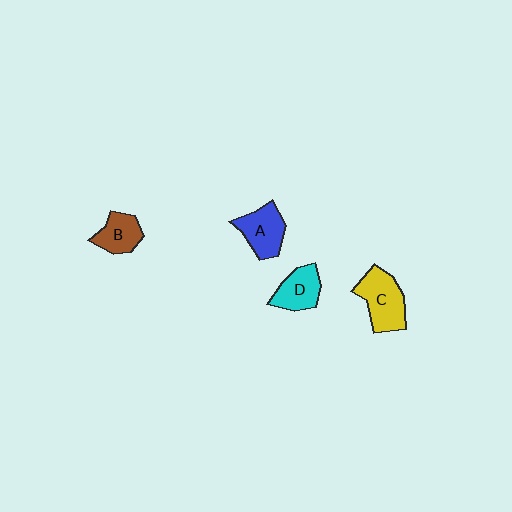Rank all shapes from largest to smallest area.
From largest to smallest: C (yellow), A (blue), D (cyan), B (brown).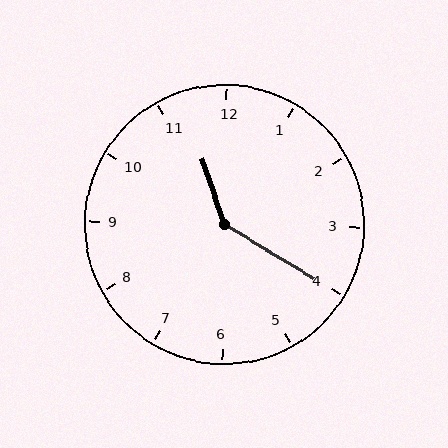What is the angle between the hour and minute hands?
Approximately 140 degrees.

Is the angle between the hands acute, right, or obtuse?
It is obtuse.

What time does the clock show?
11:20.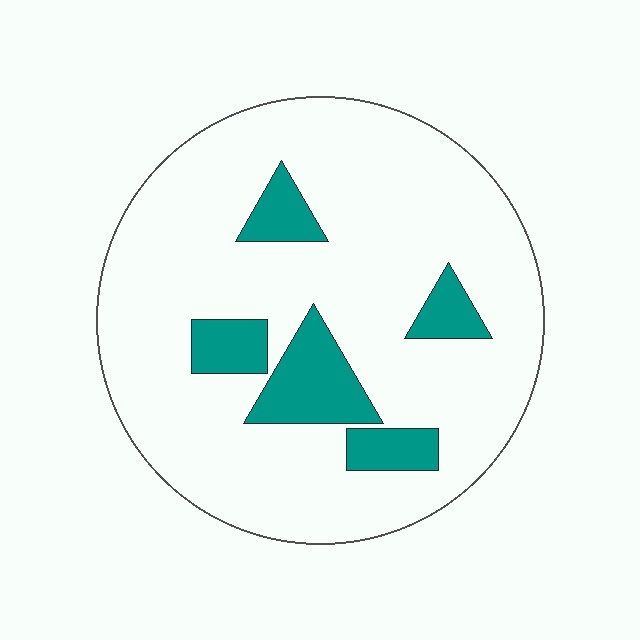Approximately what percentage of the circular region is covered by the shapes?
Approximately 15%.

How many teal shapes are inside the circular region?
5.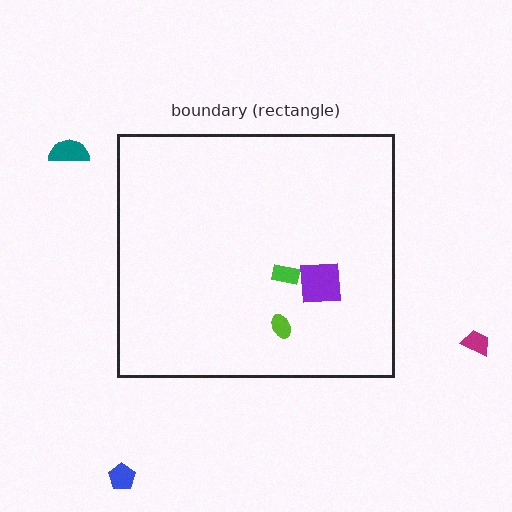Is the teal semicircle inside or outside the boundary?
Outside.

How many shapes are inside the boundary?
3 inside, 3 outside.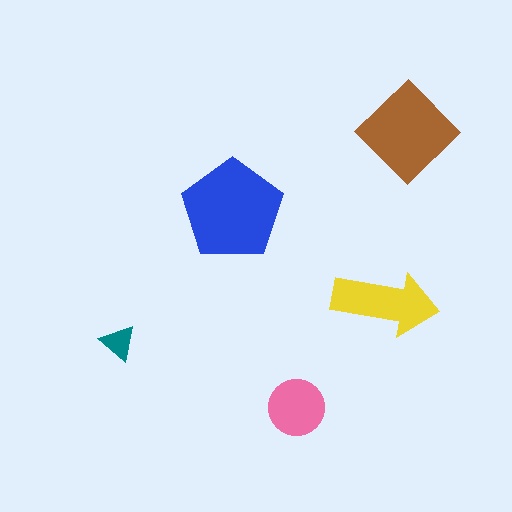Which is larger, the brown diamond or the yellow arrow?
The brown diamond.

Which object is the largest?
The blue pentagon.